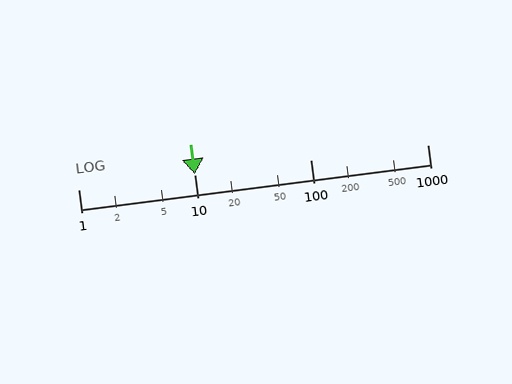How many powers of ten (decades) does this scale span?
The scale spans 3 decades, from 1 to 1000.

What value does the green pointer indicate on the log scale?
The pointer indicates approximately 10.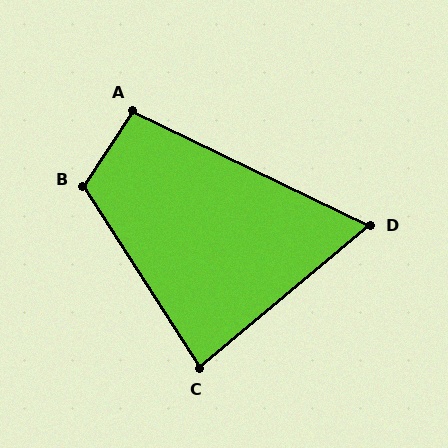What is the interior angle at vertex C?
Approximately 83 degrees (acute).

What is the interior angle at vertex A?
Approximately 97 degrees (obtuse).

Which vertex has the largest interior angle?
B, at approximately 114 degrees.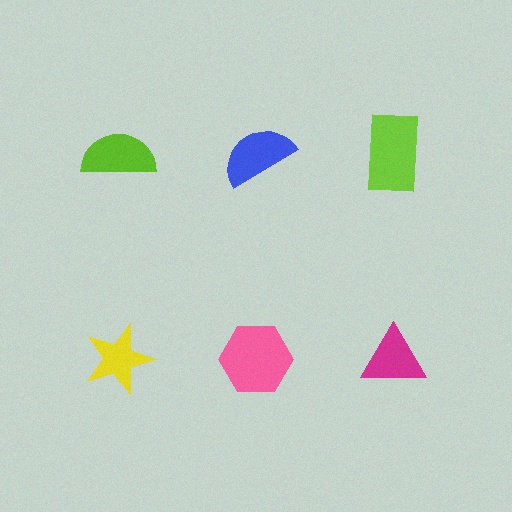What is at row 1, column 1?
A lime semicircle.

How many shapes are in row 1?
3 shapes.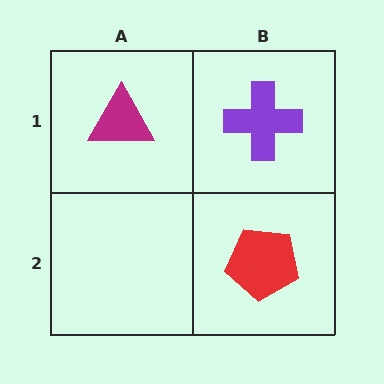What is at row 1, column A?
A magenta triangle.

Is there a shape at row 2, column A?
No, that cell is empty.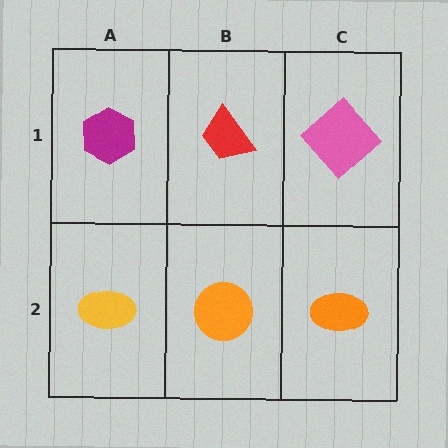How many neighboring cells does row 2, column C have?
2.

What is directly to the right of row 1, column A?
A red trapezoid.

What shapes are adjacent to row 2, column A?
A magenta hexagon (row 1, column A), an orange circle (row 2, column B).